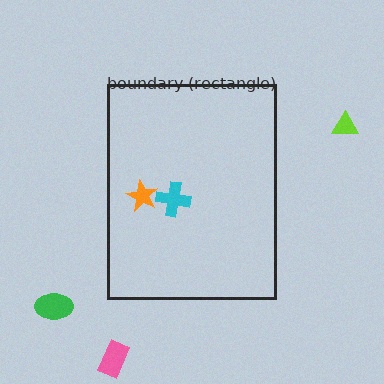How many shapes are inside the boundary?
2 inside, 3 outside.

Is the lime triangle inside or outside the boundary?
Outside.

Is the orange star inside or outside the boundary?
Inside.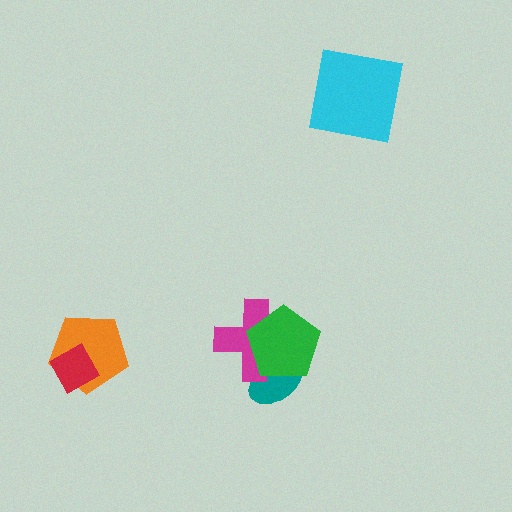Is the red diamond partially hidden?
No, no other shape covers it.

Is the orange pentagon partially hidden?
Yes, it is partially covered by another shape.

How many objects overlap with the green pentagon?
2 objects overlap with the green pentagon.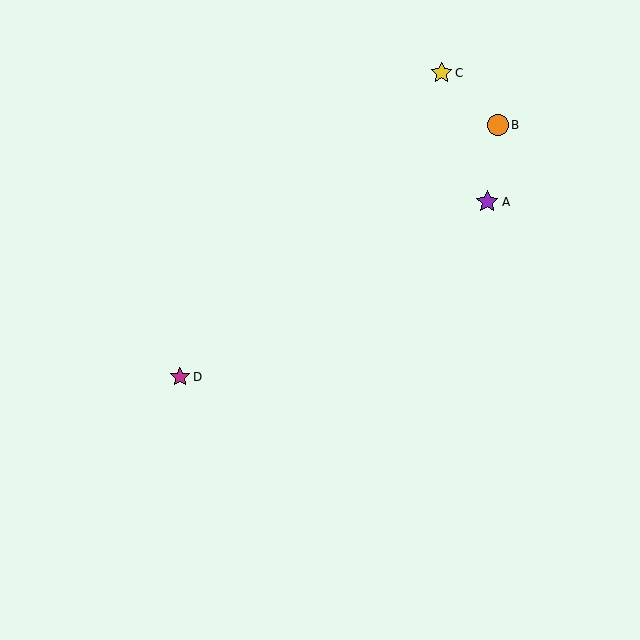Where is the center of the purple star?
The center of the purple star is at (487, 202).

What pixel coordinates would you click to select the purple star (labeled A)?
Click at (487, 202) to select the purple star A.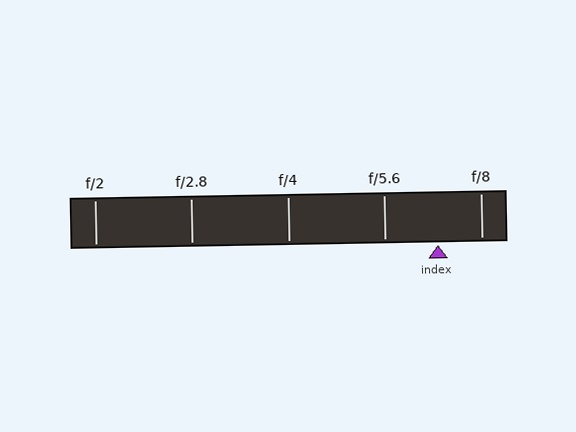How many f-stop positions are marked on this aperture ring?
There are 5 f-stop positions marked.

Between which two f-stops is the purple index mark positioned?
The index mark is between f/5.6 and f/8.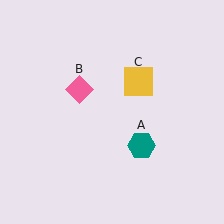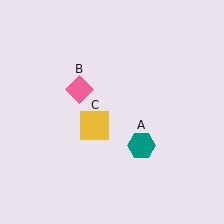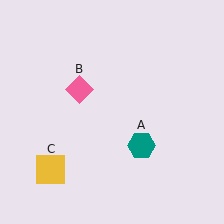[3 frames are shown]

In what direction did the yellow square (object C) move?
The yellow square (object C) moved down and to the left.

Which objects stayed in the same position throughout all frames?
Teal hexagon (object A) and pink diamond (object B) remained stationary.